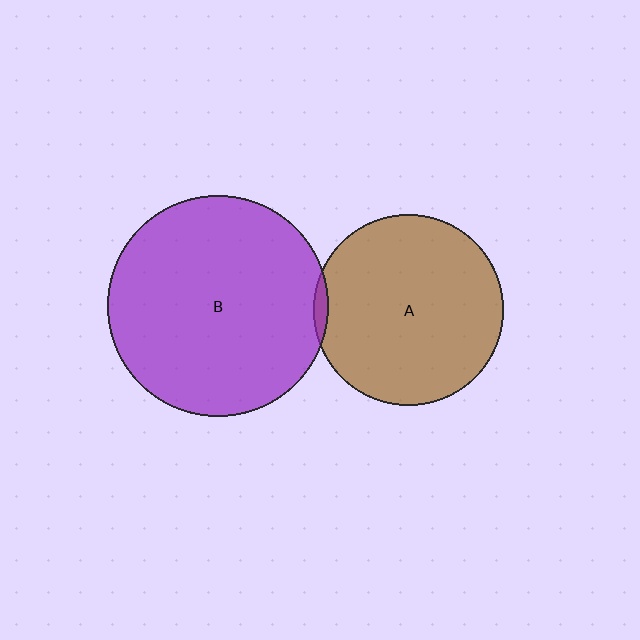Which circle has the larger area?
Circle B (purple).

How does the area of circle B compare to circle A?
Approximately 1.3 times.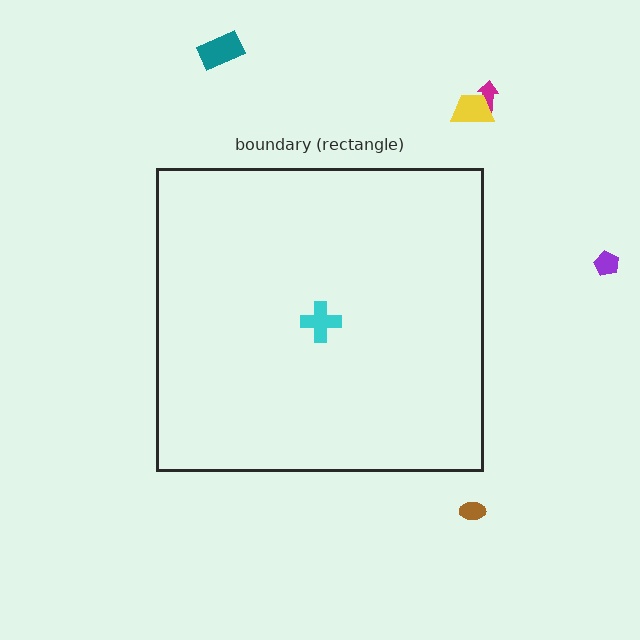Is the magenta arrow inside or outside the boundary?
Outside.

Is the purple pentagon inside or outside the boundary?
Outside.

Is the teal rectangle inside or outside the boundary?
Outside.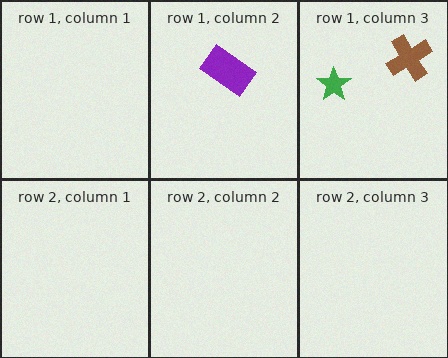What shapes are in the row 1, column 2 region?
The purple rectangle.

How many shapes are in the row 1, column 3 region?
2.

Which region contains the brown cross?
The row 1, column 3 region.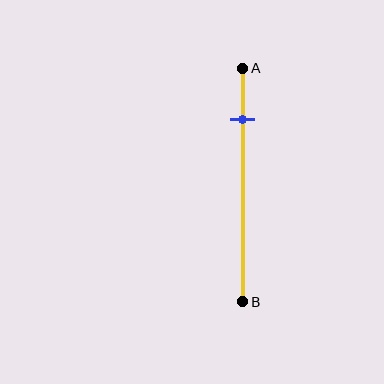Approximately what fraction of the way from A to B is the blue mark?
The blue mark is approximately 20% of the way from A to B.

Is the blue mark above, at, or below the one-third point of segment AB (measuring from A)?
The blue mark is above the one-third point of segment AB.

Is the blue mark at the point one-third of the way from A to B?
No, the mark is at about 20% from A, not at the 33% one-third point.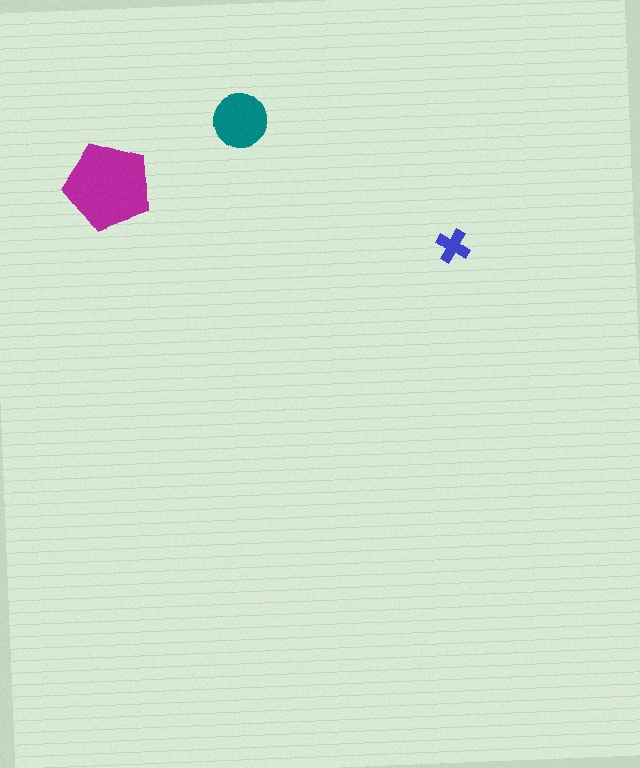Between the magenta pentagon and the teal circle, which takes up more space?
The magenta pentagon.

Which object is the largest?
The magenta pentagon.